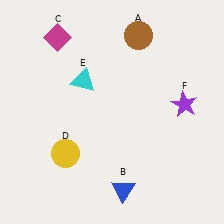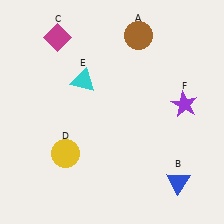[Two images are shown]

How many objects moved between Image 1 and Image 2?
1 object moved between the two images.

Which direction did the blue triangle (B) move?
The blue triangle (B) moved right.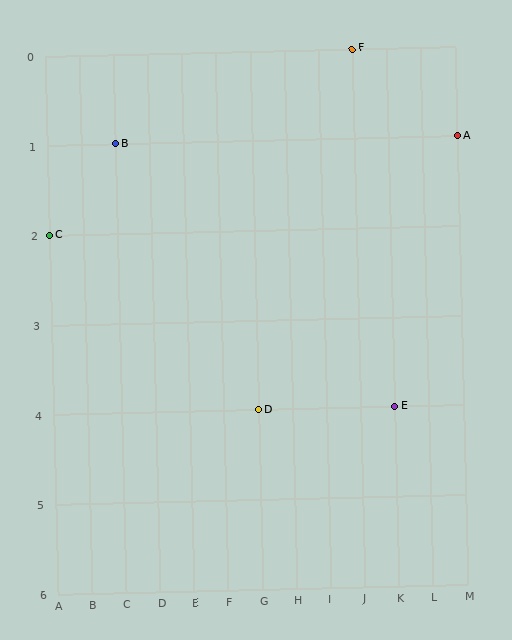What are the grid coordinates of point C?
Point C is at grid coordinates (A, 2).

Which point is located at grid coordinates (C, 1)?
Point B is at (C, 1).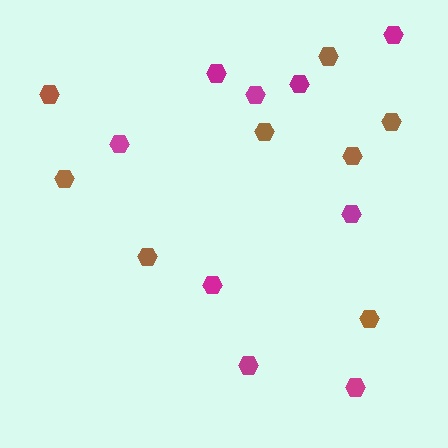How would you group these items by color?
There are 2 groups: one group of brown hexagons (8) and one group of magenta hexagons (9).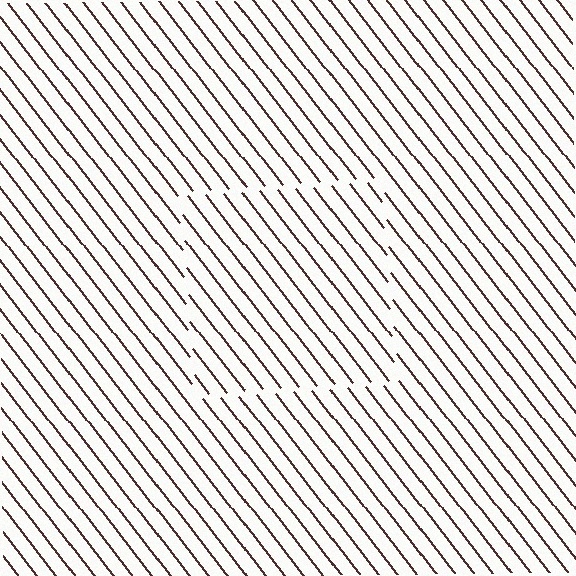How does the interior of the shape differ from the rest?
The interior of the shape contains the same grating, shifted by half a period — the contour is defined by the phase discontinuity where line-ends from the inner and outer gratings abut.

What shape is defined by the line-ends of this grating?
An illusory square. The interior of the shape contains the same grating, shifted by half a period — the contour is defined by the phase discontinuity where line-ends from the inner and outer gratings abut.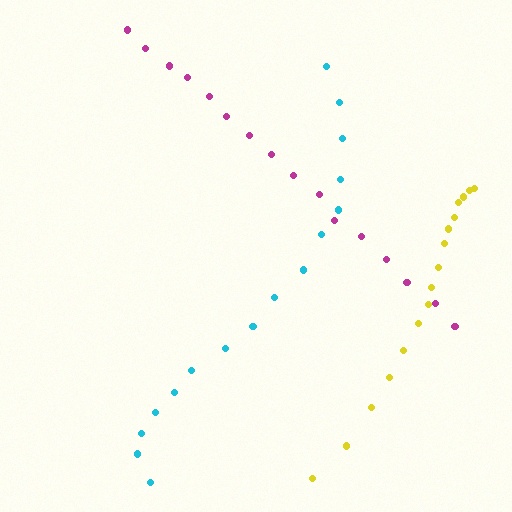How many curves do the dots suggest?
There are 3 distinct paths.